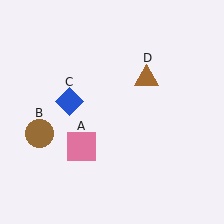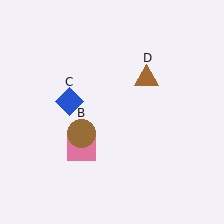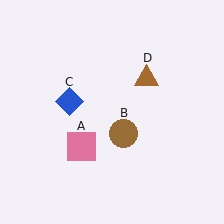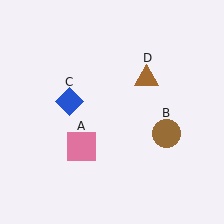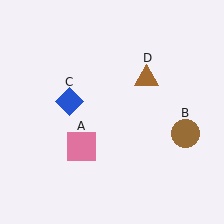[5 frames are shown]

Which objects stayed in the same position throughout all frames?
Pink square (object A) and blue diamond (object C) and brown triangle (object D) remained stationary.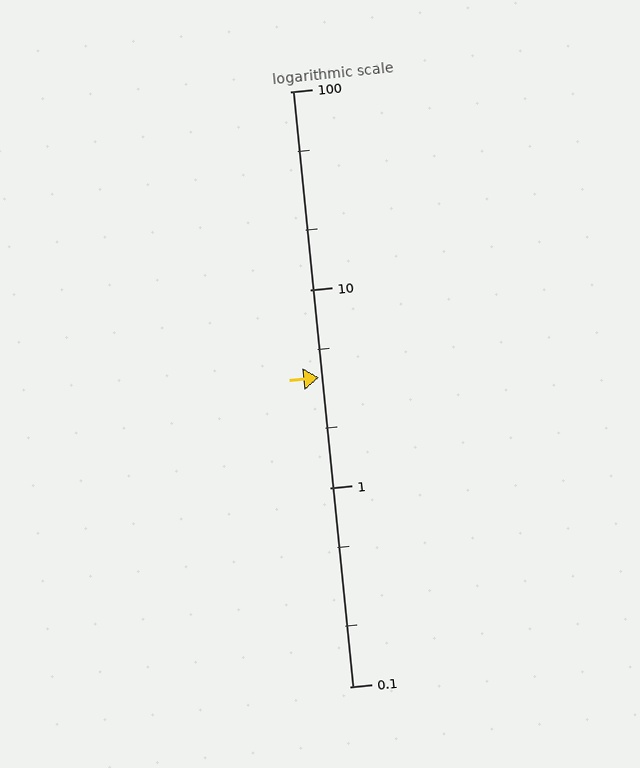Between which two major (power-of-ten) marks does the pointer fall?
The pointer is between 1 and 10.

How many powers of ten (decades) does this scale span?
The scale spans 3 decades, from 0.1 to 100.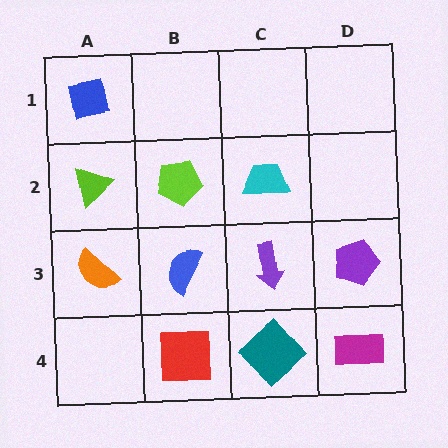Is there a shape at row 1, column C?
No, that cell is empty.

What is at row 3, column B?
A blue semicircle.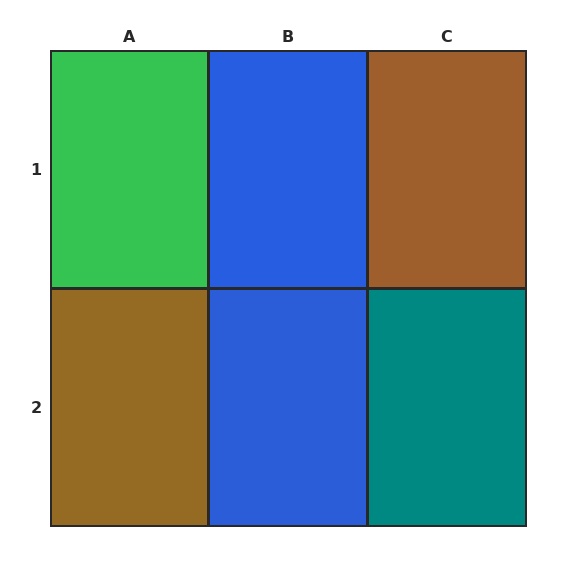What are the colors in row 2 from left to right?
Brown, blue, teal.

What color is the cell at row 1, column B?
Blue.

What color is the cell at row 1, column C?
Brown.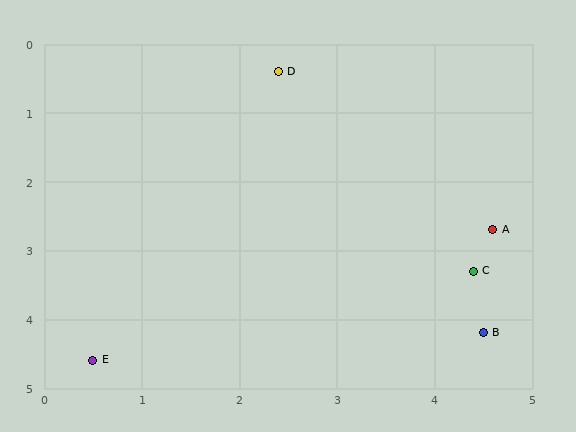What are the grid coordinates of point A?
Point A is at approximately (4.6, 2.7).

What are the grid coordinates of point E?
Point E is at approximately (0.5, 4.6).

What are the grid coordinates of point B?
Point B is at approximately (4.5, 4.2).